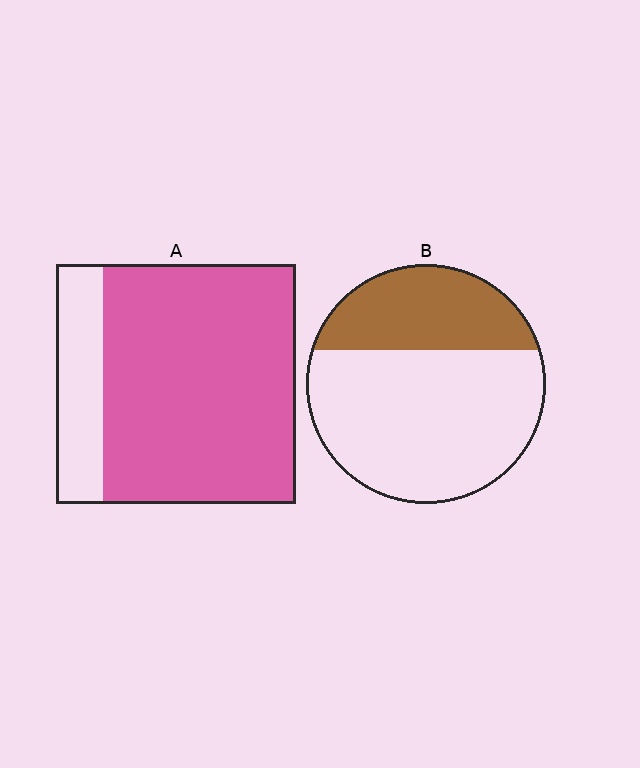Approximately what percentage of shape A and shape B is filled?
A is approximately 80% and B is approximately 30%.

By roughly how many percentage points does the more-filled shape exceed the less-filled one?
By roughly 50 percentage points (A over B).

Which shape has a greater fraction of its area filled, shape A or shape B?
Shape A.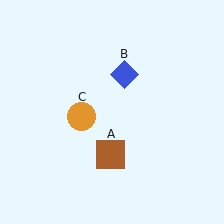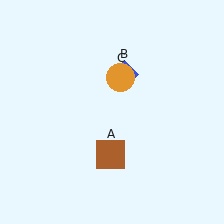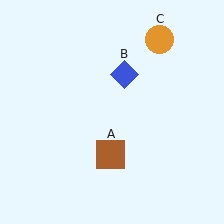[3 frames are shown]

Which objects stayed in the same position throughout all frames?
Brown square (object A) and blue diamond (object B) remained stationary.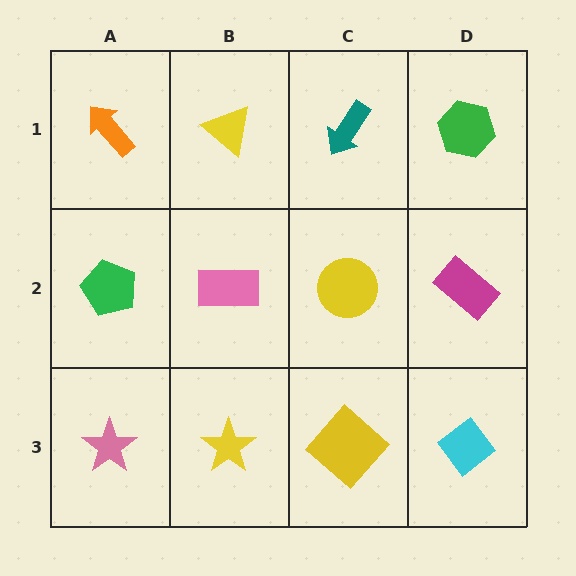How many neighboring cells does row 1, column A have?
2.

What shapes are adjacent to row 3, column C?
A yellow circle (row 2, column C), a yellow star (row 3, column B), a cyan diamond (row 3, column D).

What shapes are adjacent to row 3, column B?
A pink rectangle (row 2, column B), a pink star (row 3, column A), a yellow diamond (row 3, column C).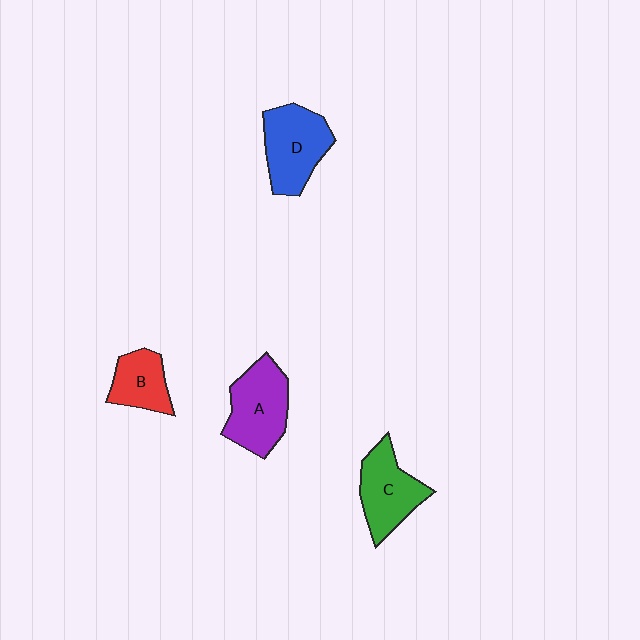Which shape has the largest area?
Shape D (blue).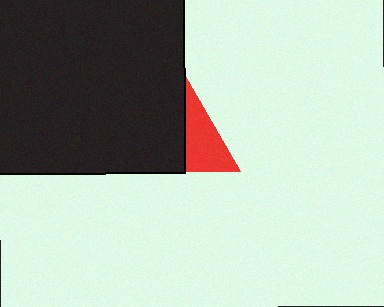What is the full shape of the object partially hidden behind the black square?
The partially hidden object is a red triangle.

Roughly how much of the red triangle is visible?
A small part of it is visible (roughly 44%).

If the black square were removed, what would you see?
You would see the complete red triangle.